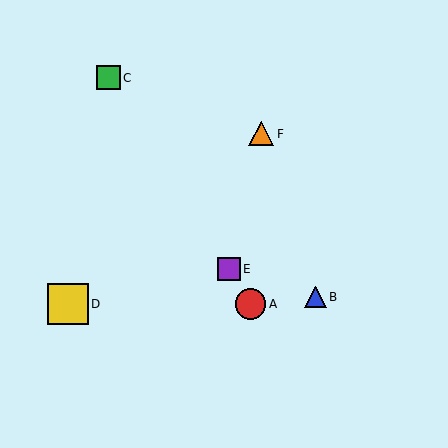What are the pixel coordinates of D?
Object D is at (68, 304).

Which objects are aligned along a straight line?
Objects A, C, E are aligned along a straight line.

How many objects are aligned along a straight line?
3 objects (A, C, E) are aligned along a straight line.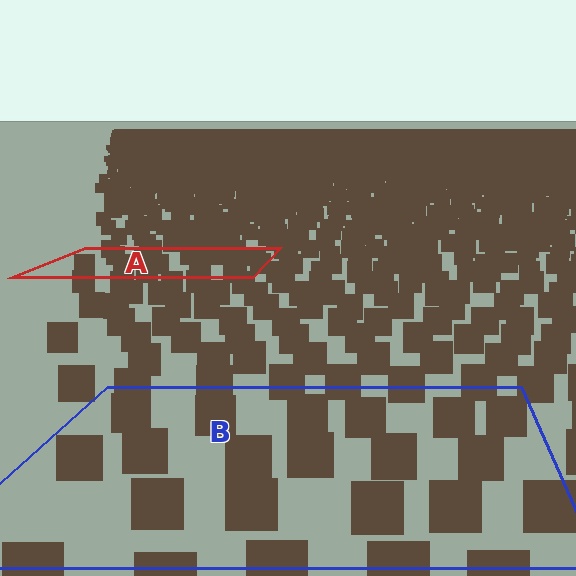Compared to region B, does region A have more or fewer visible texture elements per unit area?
Region A has more texture elements per unit area — they are packed more densely because it is farther away.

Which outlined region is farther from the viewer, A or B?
Region A is farther from the viewer — the texture elements inside it appear smaller and more densely packed.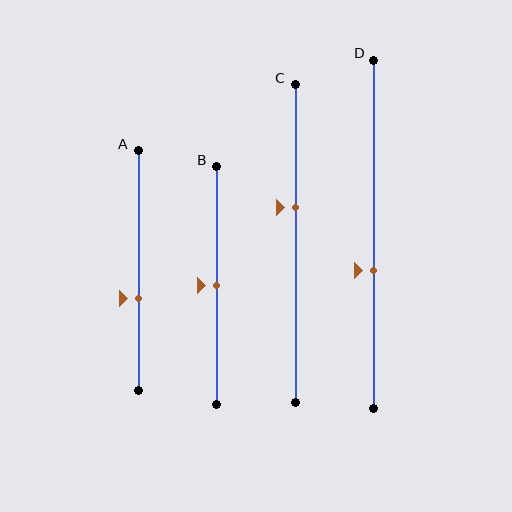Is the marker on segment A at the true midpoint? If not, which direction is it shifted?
No, the marker on segment A is shifted downward by about 12% of the segment length.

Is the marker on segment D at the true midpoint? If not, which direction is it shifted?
No, the marker on segment D is shifted downward by about 10% of the segment length.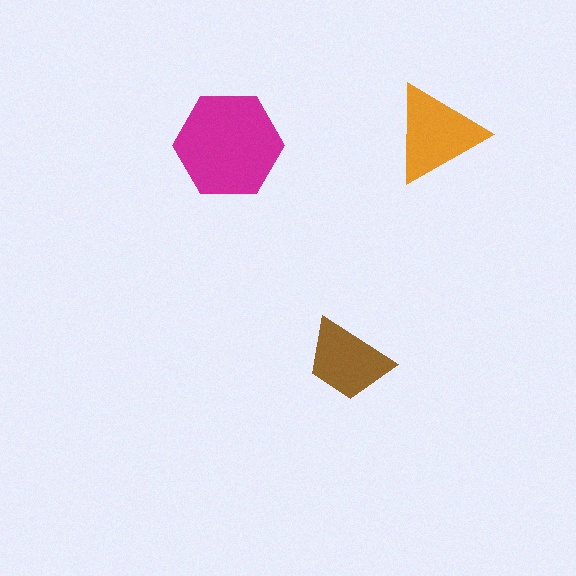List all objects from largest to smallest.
The magenta hexagon, the orange triangle, the brown trapezoid.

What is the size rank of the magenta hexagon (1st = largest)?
1st.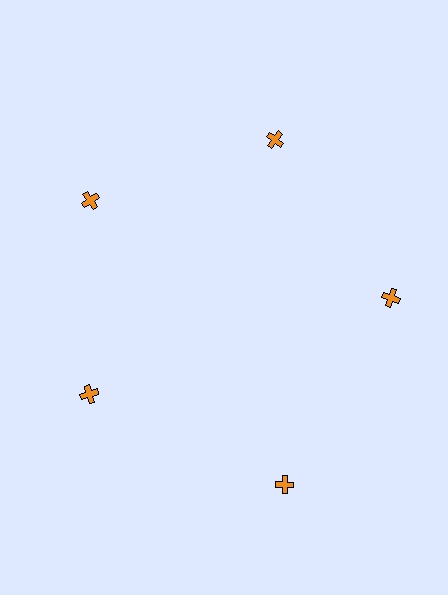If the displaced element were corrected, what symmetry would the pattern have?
It would have 5-fold rotational symmetry — the pattern would map onto itself every 72 degrees.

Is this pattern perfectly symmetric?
No. The 5 orange crosses are arranged in a ring, but one element near the 5 o'clock position is pushed outward from the center, breaking the 5-fold rotational symmetry.